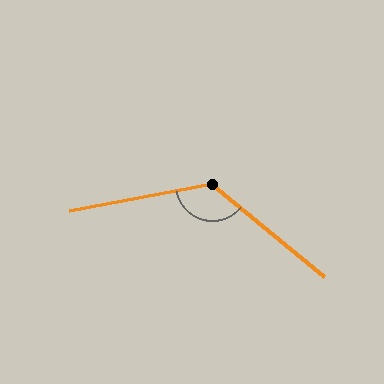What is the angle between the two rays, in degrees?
Approximately 130 degrees.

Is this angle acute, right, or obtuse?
It is obtuse.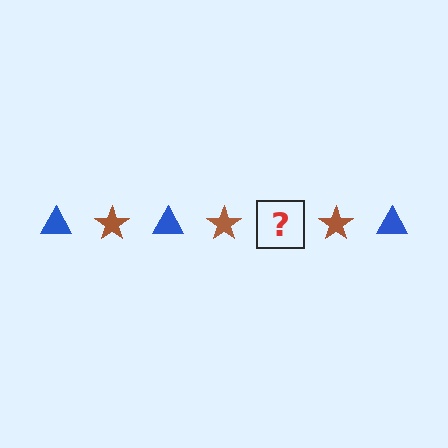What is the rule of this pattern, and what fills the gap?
The rule is that the pattern alternates between blue triangle and brown star. The gap should be filled with a blue triangle.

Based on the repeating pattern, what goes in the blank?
The blank should be a blue triangle.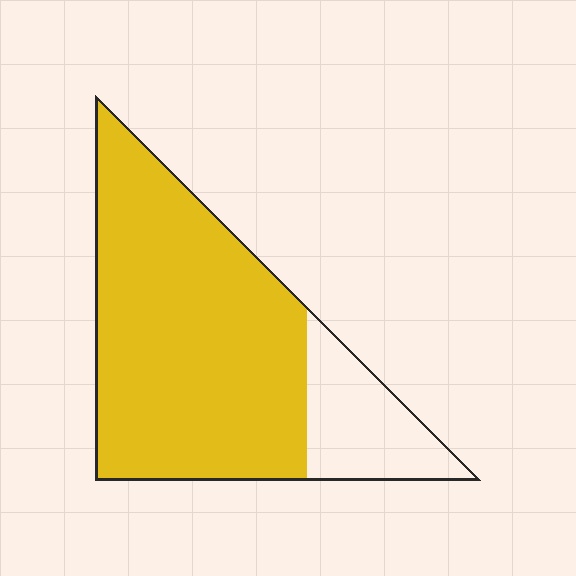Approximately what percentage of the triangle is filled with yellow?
Approximately 80%.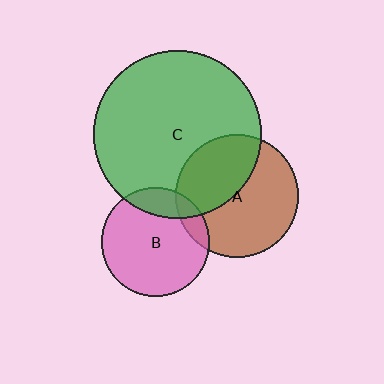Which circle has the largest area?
Circle C (green).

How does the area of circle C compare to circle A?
Approximately 1.8 times.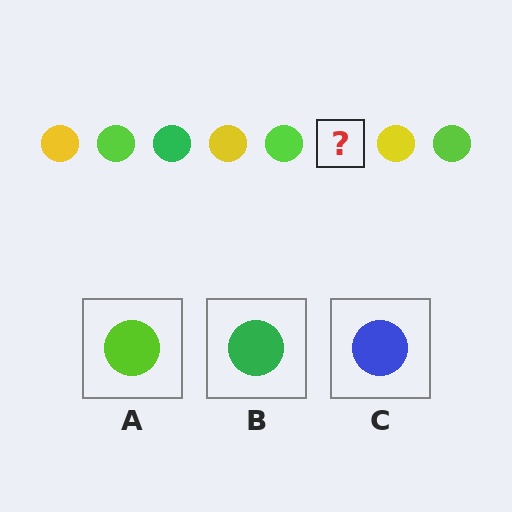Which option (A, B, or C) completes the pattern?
B.